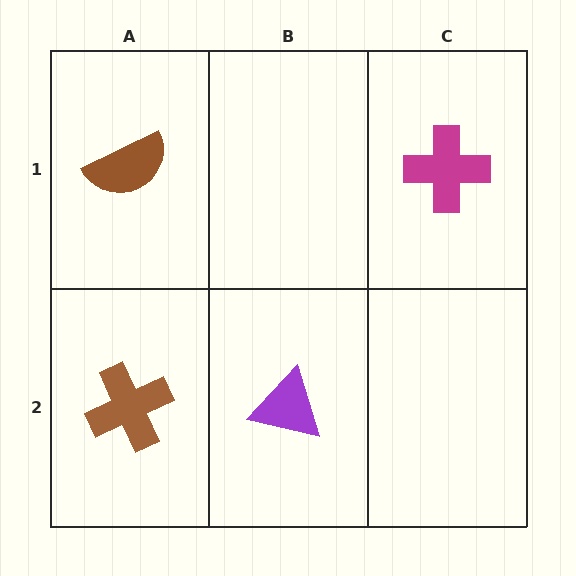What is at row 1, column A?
A brown semicircle.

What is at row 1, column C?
A magenta cross.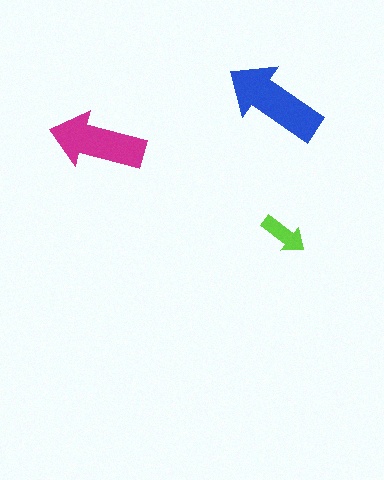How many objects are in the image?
There are 3 objects in the image.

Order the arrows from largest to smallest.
the blue one, the magenta one, the lime one.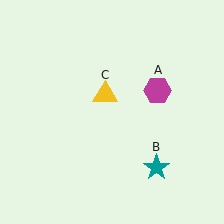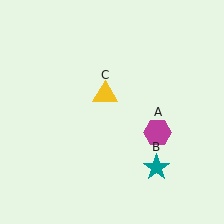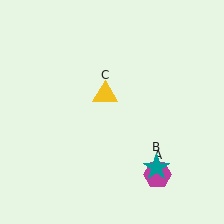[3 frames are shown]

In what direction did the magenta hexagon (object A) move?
The magenta hexagon (object A) moved down.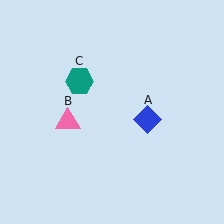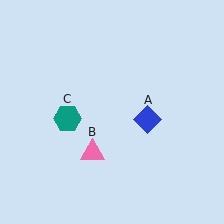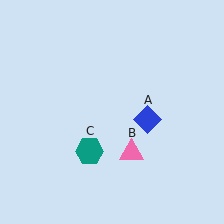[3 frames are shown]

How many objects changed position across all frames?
2 objects changed position: pink triangle (object B), teal hexagon (object C).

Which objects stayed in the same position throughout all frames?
Blue diamond (object A) remained stationary.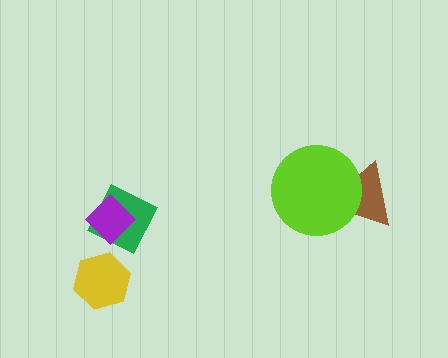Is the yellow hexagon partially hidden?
No, no other shape covers it.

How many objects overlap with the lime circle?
1 object overlaps with the lime circle.